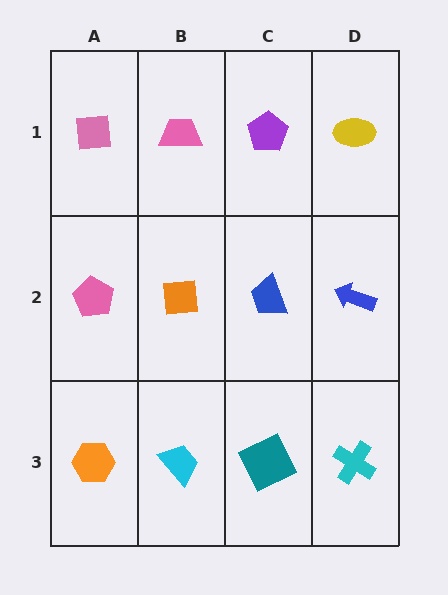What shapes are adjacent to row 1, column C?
A blue trapezoid (row 2, column C), a pink trapezoid (row 1, column B), a yellow ellipse (row 1, column D).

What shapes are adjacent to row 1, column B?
An orange square (row 2, column B), a pink square (row 1, column A), a purple pentagon (row 1, column C).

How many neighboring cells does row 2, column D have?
3.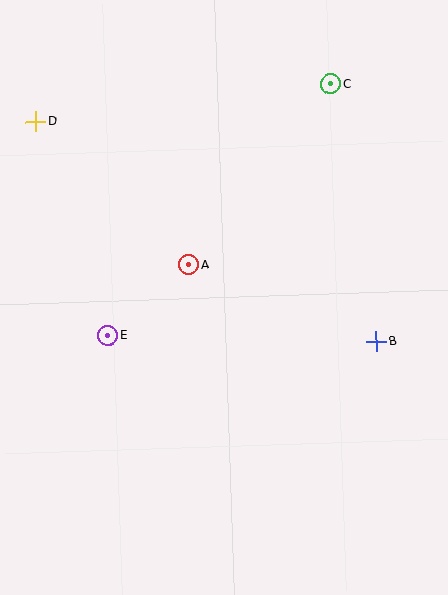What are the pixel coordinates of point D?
Point D is at (36, 121).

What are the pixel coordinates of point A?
Point A is at (189, 265).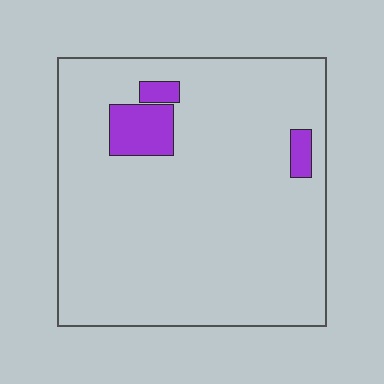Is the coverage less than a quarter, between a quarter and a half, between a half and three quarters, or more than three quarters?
Less than a quarter.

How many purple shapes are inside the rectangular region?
3.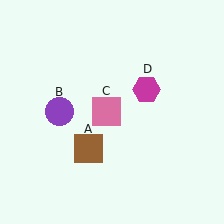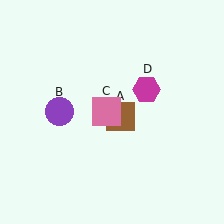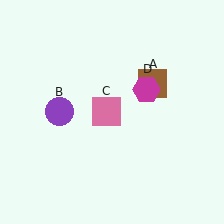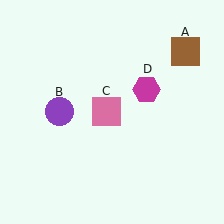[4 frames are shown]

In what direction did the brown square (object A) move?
The brown square (object A) moved up and to the right.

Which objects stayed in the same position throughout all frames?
Purple circle (object B) and pink square (object C) and magenta hexagon (object D) remained stationary.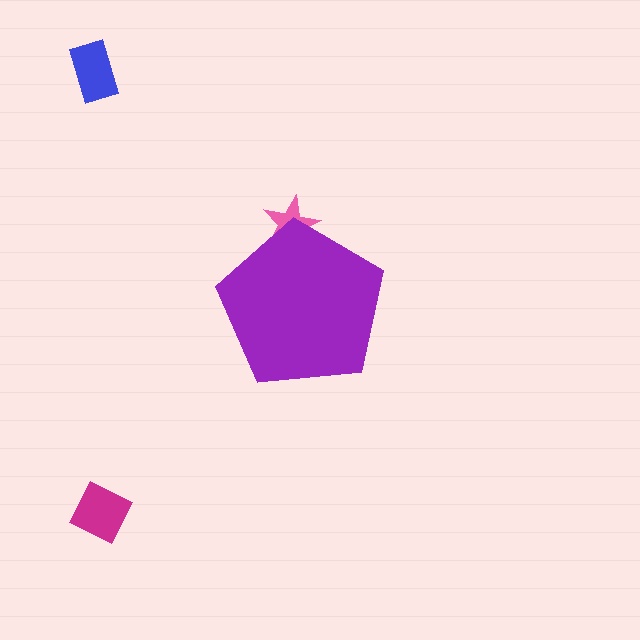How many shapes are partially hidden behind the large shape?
1 shape is partially hidden.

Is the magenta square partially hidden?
No, the magenta square is fully visible.